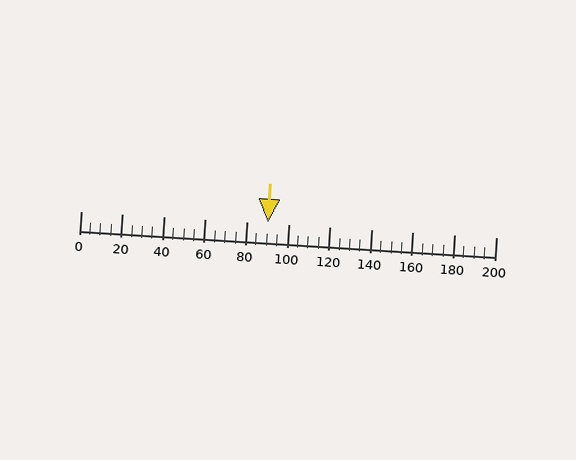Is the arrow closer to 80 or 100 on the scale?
The arrow is closer to 100.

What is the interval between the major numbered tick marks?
The major tick marks are spaced 20 units apart.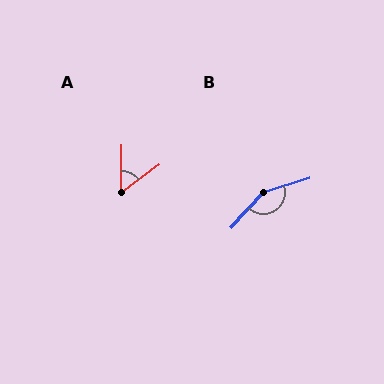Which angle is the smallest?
A, at approximately 54 degrees.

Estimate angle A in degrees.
Approximately 54 degrees.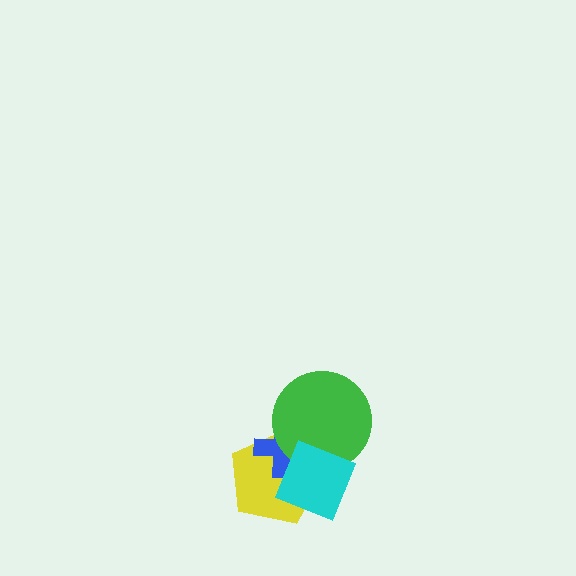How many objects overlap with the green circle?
3 objects overlap with the green circle.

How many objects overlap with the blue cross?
3 objects overlap with the blue cross.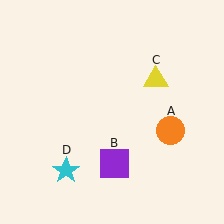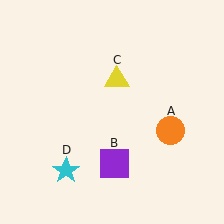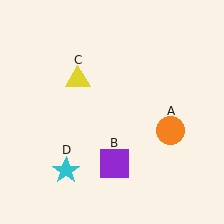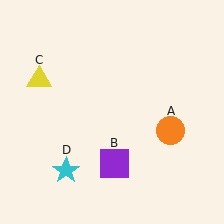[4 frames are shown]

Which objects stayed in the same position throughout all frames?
Orange circle (object A) and purple square (object B) and cyan star (object D) remained stationary.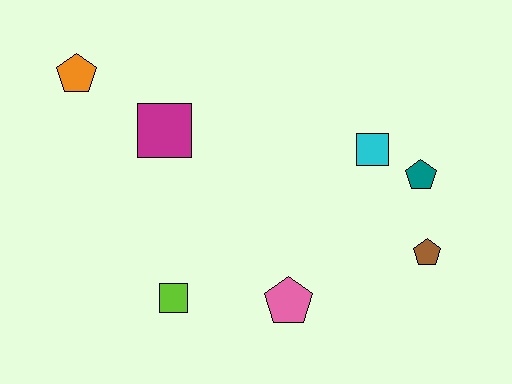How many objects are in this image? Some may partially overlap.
There are 7 objects.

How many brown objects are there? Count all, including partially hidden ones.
There is 1 brown object.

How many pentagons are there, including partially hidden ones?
There are 4 pentagons.